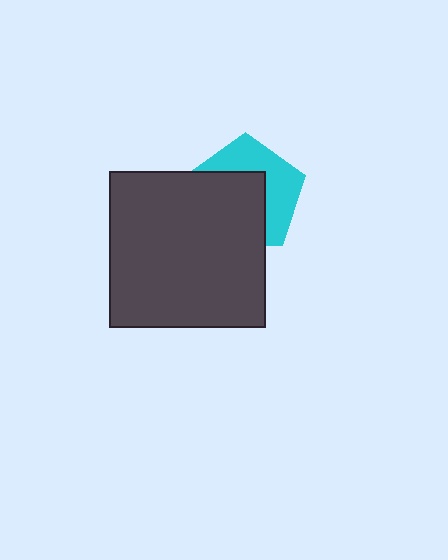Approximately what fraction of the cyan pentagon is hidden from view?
Roughly 54% of the cyan pentagon is hidden behind the dark gray square.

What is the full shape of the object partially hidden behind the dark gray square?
The partially hidden object is a cyan pentagon.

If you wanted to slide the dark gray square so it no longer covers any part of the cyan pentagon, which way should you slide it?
Slide it toward the lower-left — that is the most direct way to separate the two shapes.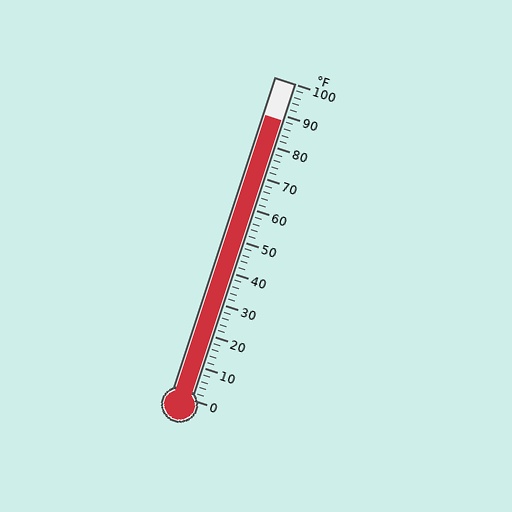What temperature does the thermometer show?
The thermometer shows approximately 88°F.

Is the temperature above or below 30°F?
The temperature is above 30°F.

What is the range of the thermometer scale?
The thermometer scale ranges from 0°F to 100°F.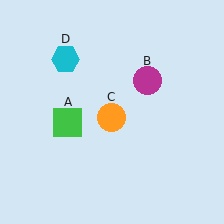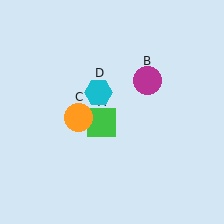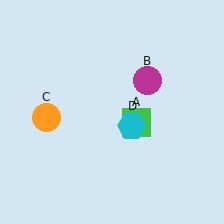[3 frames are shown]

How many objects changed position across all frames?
3 objects changed position: green square (object A), orange circle (object C), cyan hexagon (object D).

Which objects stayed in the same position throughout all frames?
Magenta circle (object B) remained stationary.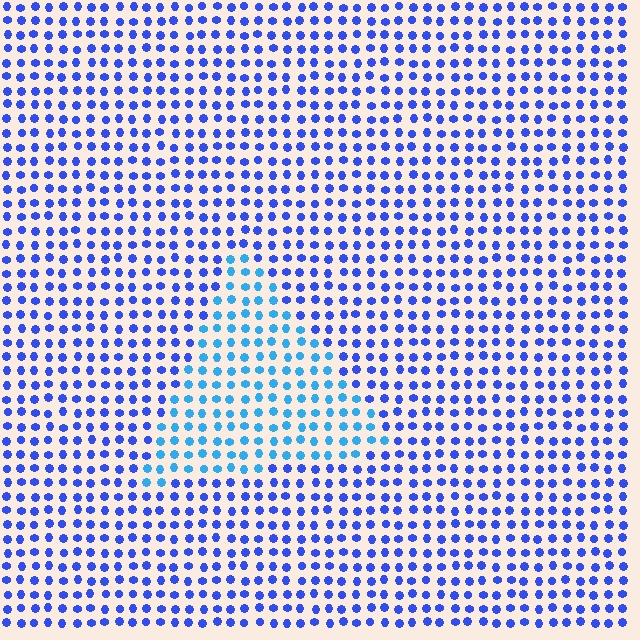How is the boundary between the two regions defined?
The boundary is defined purely by a slight shift in hue (about 31 degrees). Spacing, size, and orientation are identical on both sides.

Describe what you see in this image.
The image is filled with small blue elements in a uniform arrangement. A triangle-shaped region is visible where the elements are tinted to a slightly different hue, forming a subtle color boundary.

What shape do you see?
I see a triangle.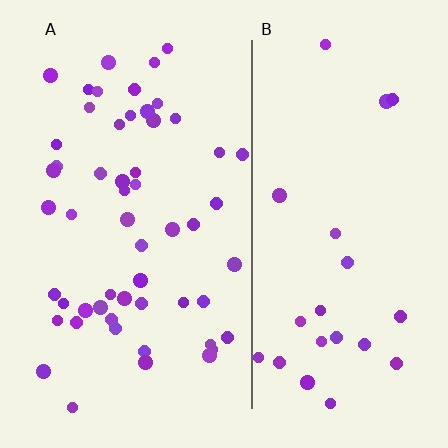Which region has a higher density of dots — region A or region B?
A (the left).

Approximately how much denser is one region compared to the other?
Approximately 2.3× — region A over region B.